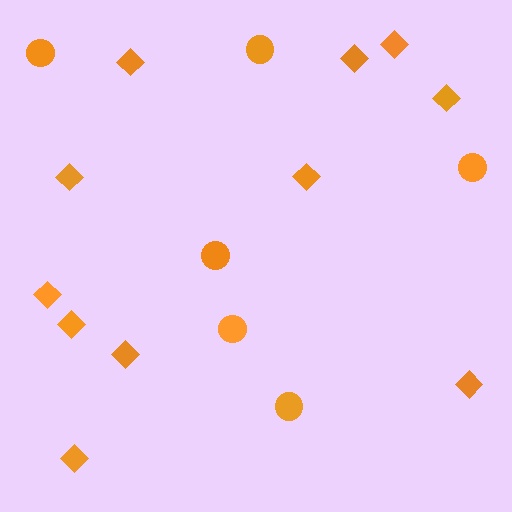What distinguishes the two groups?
There are 2 groups: one group of diamonds (11) and one group of circles (6).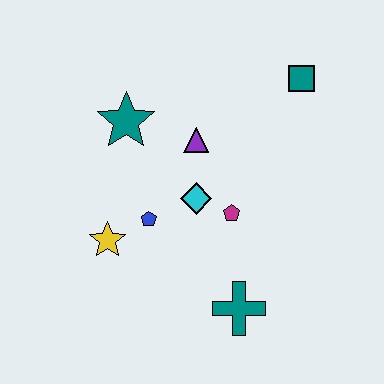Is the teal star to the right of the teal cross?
No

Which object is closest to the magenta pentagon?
The cyan diamond is closest to the magenta pentagon.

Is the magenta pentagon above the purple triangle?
No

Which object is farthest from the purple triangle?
The teal cross is farthest from the purple triangle.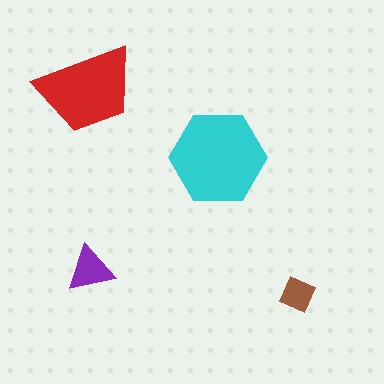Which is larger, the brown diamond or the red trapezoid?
The red trapezoid.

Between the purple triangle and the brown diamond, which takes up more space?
The purple triangle.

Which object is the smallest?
The brown diamond.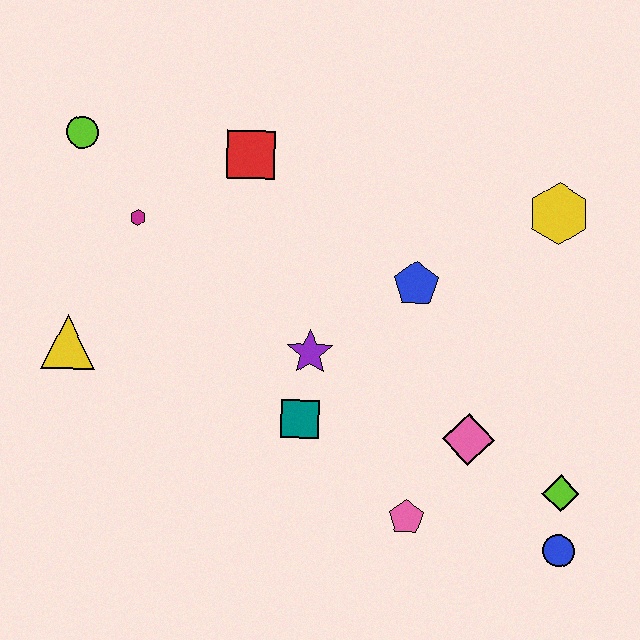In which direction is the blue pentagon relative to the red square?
The blue pentagon is to the right of the red square.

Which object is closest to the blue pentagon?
The purple star is closest to the blue pentagon.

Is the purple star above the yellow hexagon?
No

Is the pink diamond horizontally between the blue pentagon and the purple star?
No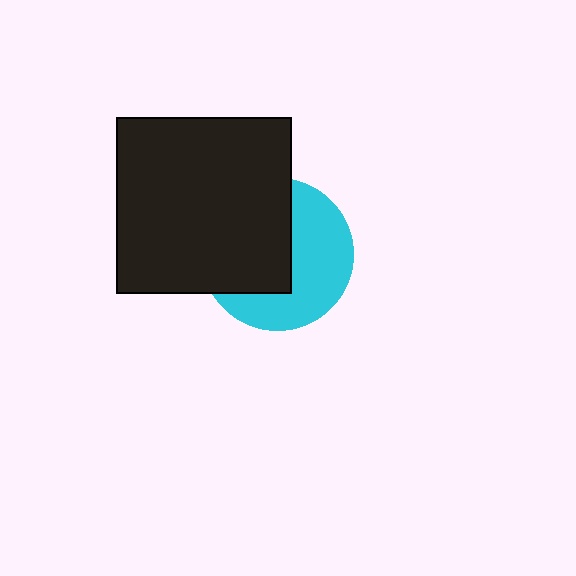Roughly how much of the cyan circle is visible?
About half of it is visible (roughly 51%).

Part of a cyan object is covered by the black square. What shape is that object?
It is a circle.